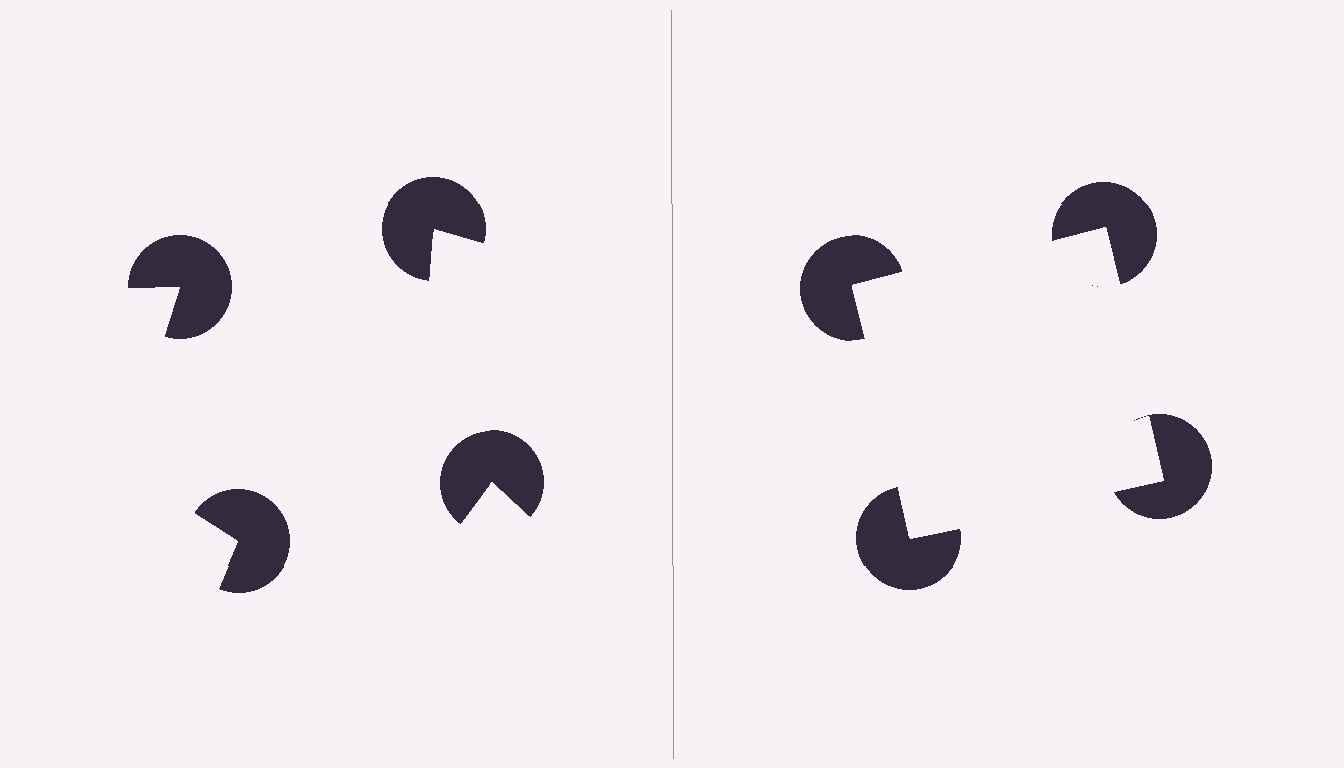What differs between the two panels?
The pac-man discs are positioned identically on both sides; only the wedge orientations differ. On the right they align to a square; on the left they are misaligned.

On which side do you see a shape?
An illusory square appears on the right side. On the left side the wedge cuts are rotated, so no coherent shape forms.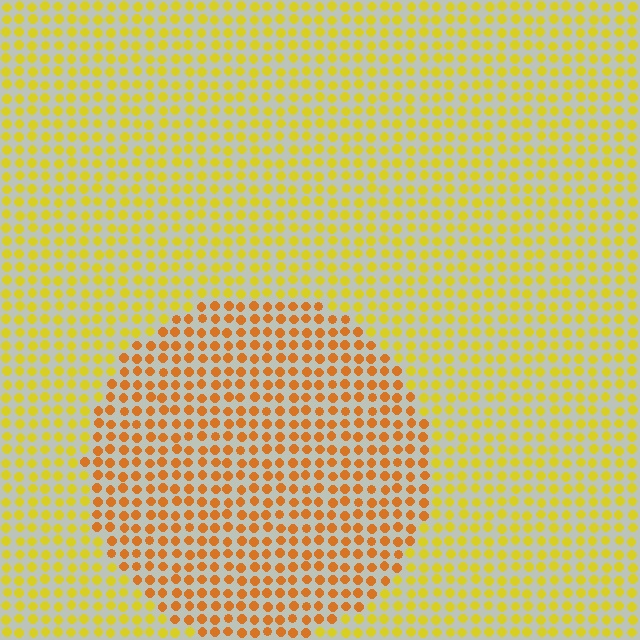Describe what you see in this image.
The image is filled with small yellow elements in a uniform arrangement. A circle-shaped region is visible where the elements are tinted to a slightly different hue, forming a subtle color boundary.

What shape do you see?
I see a circle.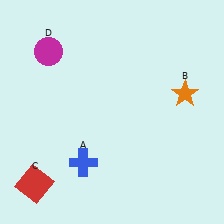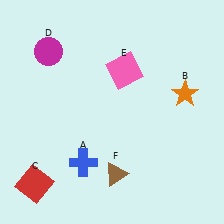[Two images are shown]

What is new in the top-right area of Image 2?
A pink square (E) was added in the top-right area of Image 2.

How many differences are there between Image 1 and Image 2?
There are 2 differences between the two images.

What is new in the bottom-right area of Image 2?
A brown triangle (F) was added in the bottom-right area of Image 2.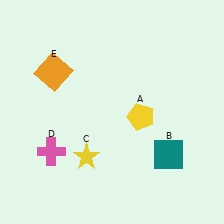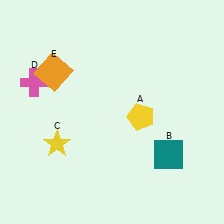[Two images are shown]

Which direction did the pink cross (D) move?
The pink cross (D) moved up.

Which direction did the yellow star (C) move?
The yellow star (C) moved left.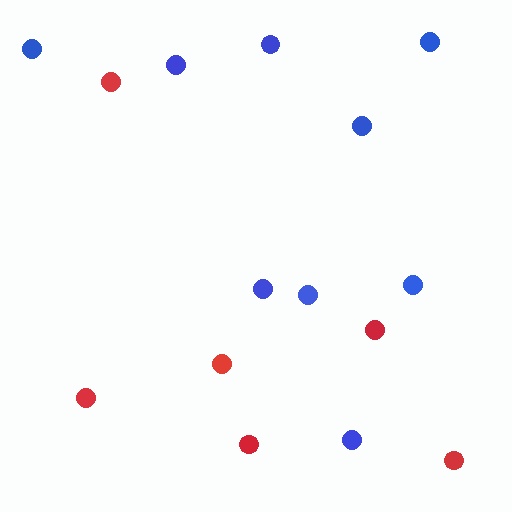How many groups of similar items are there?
There are 2 groups: one group of red circles (6) and one group of blue circles (9).